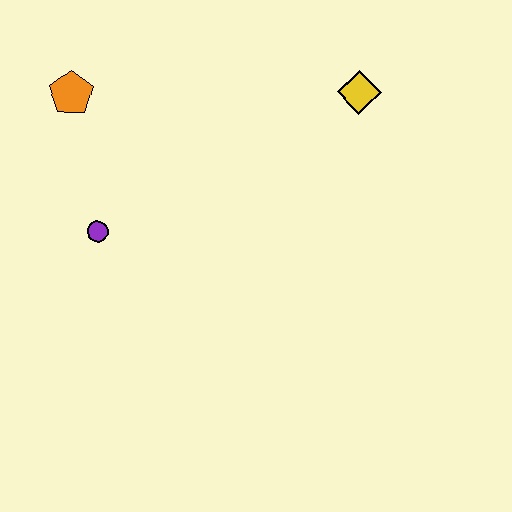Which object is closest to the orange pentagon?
The purple circle is closest to the orange pentagon.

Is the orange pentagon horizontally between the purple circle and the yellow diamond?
No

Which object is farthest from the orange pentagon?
The yellow diamond is farthest from the orange pentagon.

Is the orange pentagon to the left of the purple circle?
Yes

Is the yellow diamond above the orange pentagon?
Yes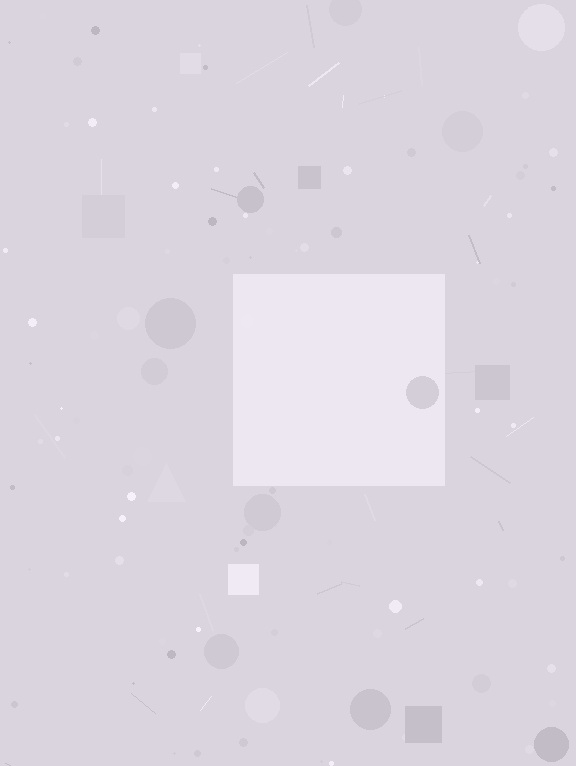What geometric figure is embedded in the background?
A square is embedded in the background.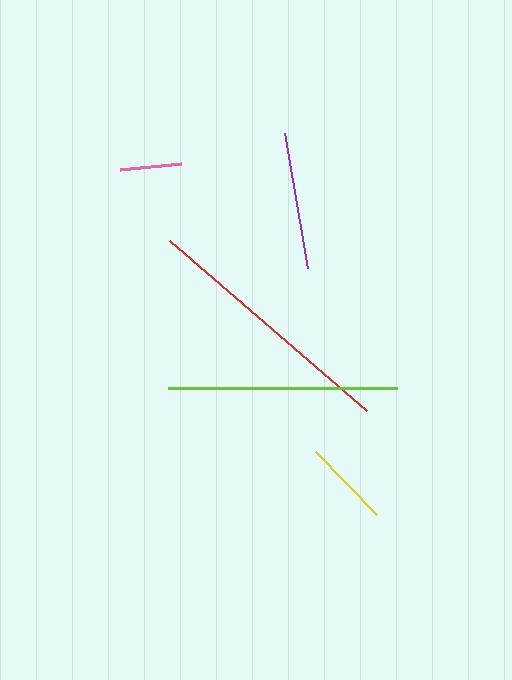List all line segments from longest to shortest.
From longest to shortest: red, lime, purple, yellow, pink.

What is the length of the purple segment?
The purple segment is approximately 137 pixels long.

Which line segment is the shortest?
The pink line is the shortest at approximately 61 pixels.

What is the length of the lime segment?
The lime segment is approximately 229 pixels long.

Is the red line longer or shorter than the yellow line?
The red line is longer than the yellow line.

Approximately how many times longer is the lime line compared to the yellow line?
The lime line is approximately 2.6 times the length of the yellow line.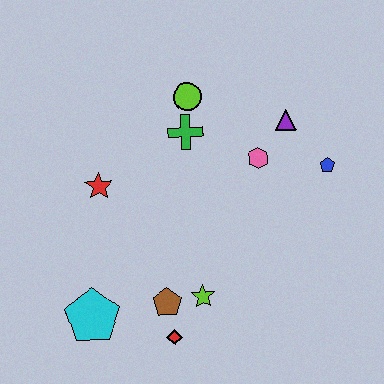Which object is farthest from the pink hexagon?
The cyan pentagon is farthest from the pink hexagon.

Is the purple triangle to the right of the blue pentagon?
No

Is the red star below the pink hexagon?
Yes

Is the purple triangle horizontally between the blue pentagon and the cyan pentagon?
Yes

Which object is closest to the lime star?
The brown pentagon is closest to the lime star.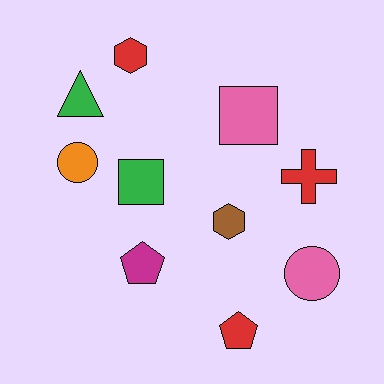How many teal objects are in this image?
There are no teal objects.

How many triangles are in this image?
There is 1 triangle.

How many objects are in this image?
There are 10 objects.